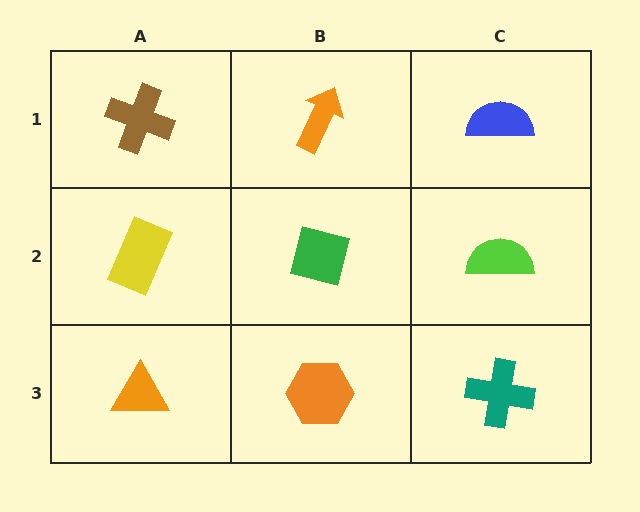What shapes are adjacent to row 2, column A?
A brown cross (row 1, column A), an orange triangle (row 3, column A), a green square (row 2, column B).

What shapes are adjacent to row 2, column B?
An orange arrow (row 1, column B), an orange hexagon (row 3, column B), a yellow rectangle (row 2, column A), a lime semicircle (row 2, column C).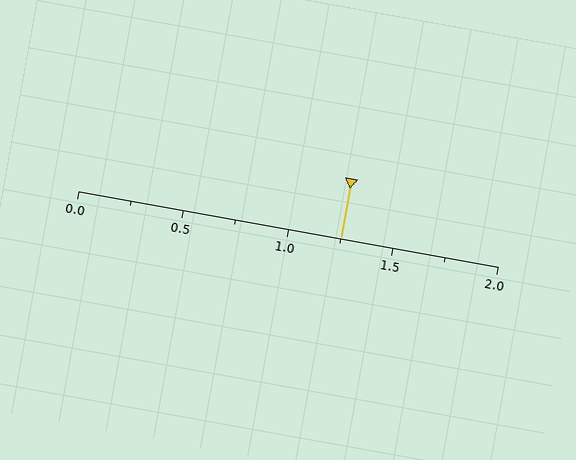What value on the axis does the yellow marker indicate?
The marker indicates approximately 1.25.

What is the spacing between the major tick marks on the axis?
The major ticks are spaced 0.5 apart.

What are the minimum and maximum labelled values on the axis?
The axis runs from 0.0 to 2.0.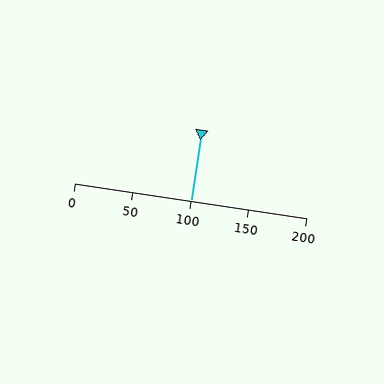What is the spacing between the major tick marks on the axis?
The major ticks are spaced 50 apart.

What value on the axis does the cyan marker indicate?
The marker indicates approximately 100.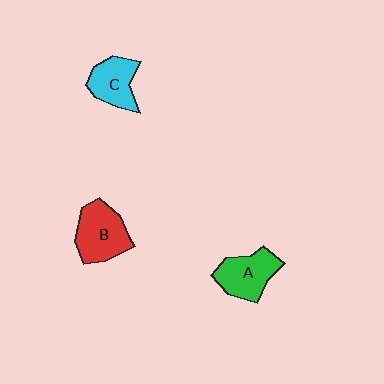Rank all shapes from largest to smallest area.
From largest to smallest: B (red), A (green), C (cyan).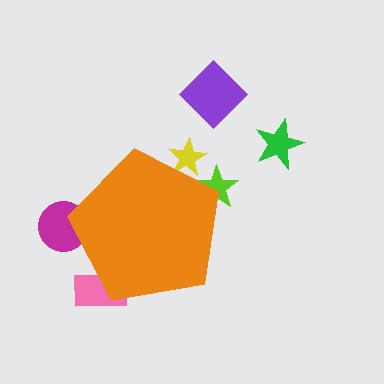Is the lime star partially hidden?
Yes, the lime star is partially hidden behind the orange pentagon.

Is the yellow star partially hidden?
Yes, the yellow star is partially hidden behind the orange pentagon.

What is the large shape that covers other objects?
An orange pentagon.